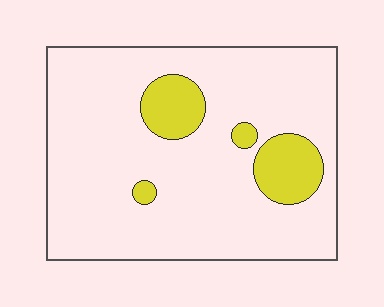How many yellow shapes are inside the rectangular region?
4.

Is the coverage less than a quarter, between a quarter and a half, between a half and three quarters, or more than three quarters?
Less than a quarter.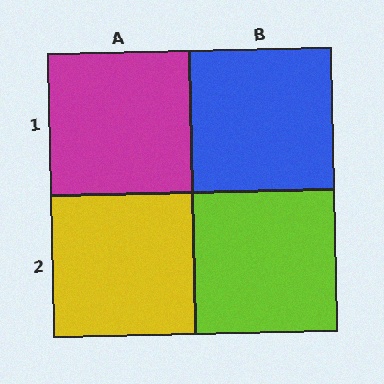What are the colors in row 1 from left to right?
Magenta, blue.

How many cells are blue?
1 cell is blue.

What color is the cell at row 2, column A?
Yellow.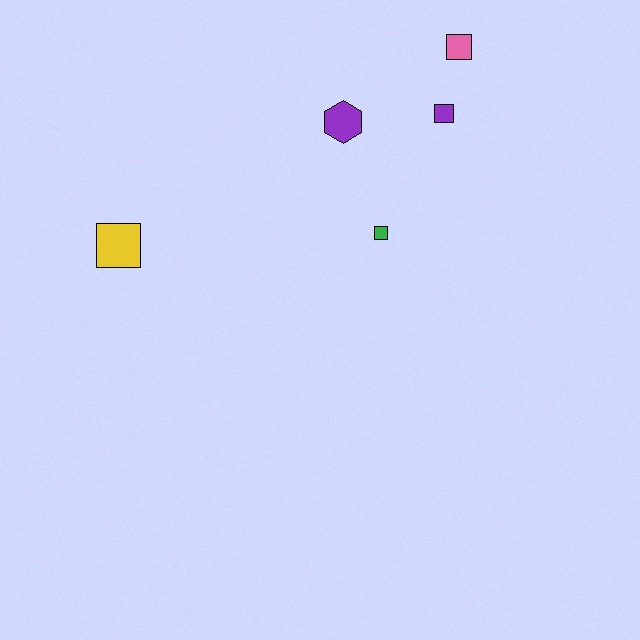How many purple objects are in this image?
There are 2 purple objects.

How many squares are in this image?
There are 4 squares.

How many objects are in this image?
There are 5 objects.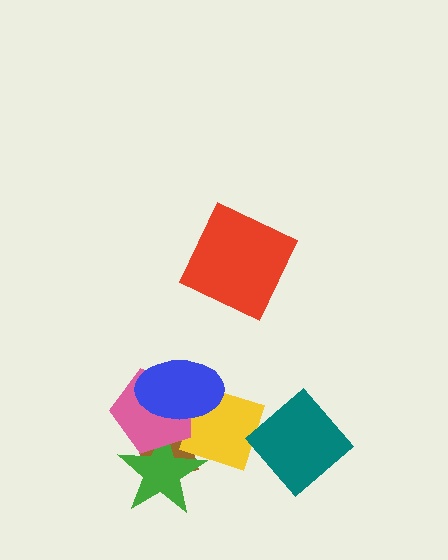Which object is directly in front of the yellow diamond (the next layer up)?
The pink pentagon is directly in front of the yellow diamond.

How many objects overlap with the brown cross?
4 objects overlap with the brown cross.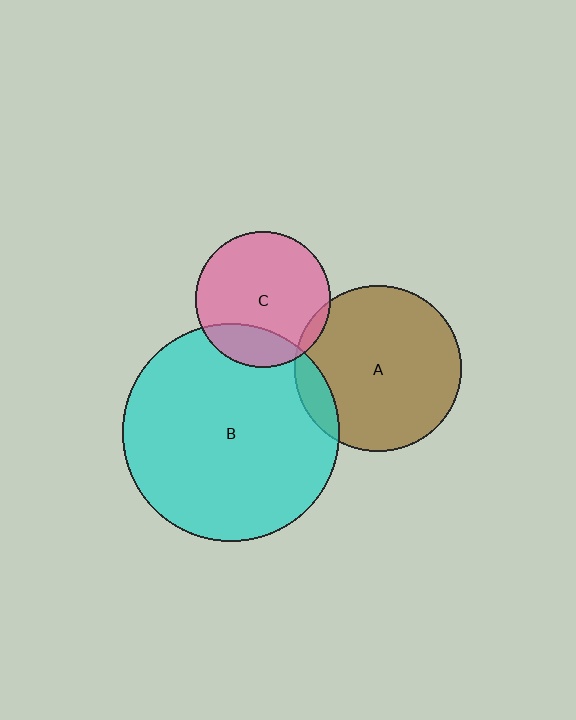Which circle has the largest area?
Circle B (cyan).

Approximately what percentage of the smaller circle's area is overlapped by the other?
Approximately 5%.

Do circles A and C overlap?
Yes.